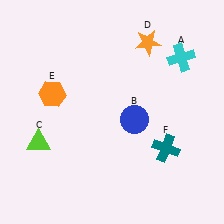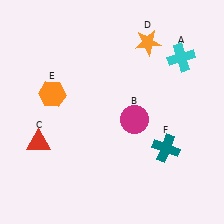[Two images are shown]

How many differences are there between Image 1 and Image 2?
There are 2 differences between the two images.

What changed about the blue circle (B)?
In Image 1, B is blue. In Image 2, it changed to magenta.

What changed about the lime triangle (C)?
In Image 1, C is lime. In Image 2, it changed to red.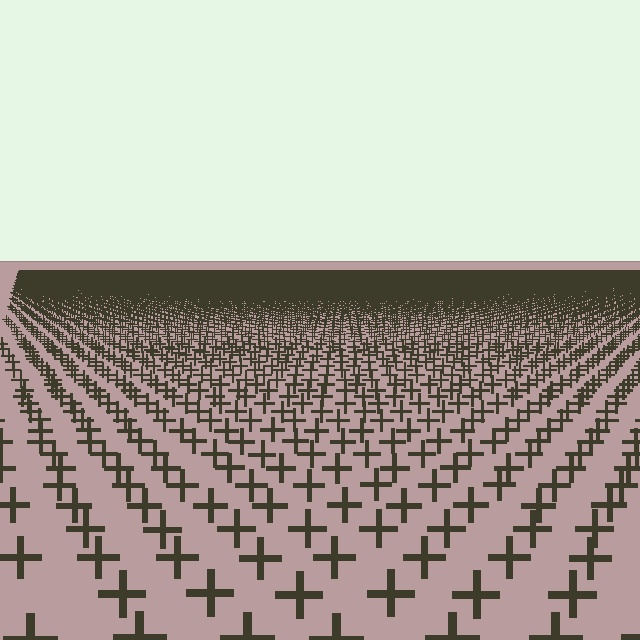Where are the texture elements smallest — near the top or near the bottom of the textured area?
Near the top.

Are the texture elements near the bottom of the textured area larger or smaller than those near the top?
Larger. Near the bottom, elements are closer to the viewer and appear at a bigger on-screen size.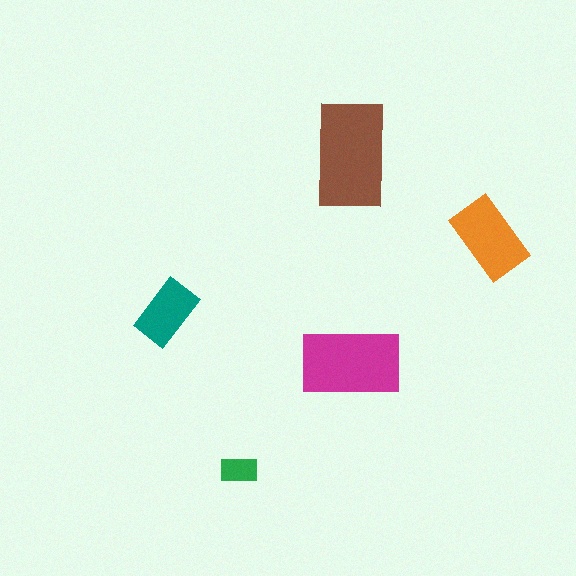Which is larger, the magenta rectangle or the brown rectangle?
The brown one.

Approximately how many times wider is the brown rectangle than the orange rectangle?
About 1.5 times wider.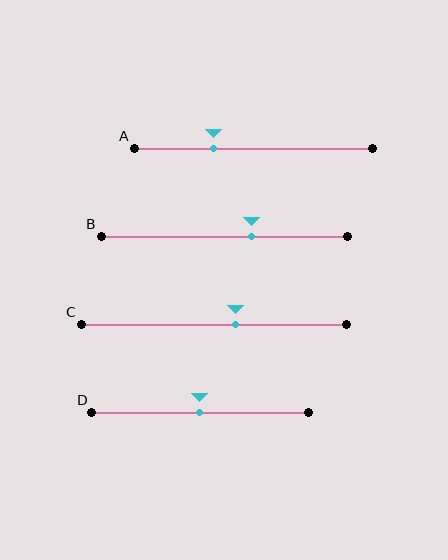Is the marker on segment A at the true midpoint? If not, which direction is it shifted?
No, the marker on segment A is shifted to the left by about 17% of the segment length.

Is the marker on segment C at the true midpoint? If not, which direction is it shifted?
No, the marker on segment C is shifted to the right by about 8% of the segment length.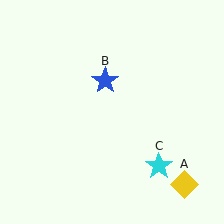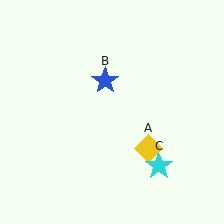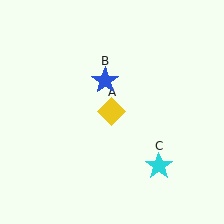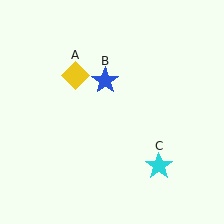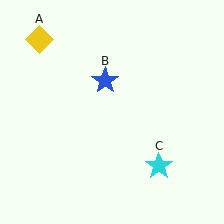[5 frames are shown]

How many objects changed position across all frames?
1 object changed position: yellow diamond (object A).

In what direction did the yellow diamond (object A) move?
The yellow diamond (object A) moved up and to the left.